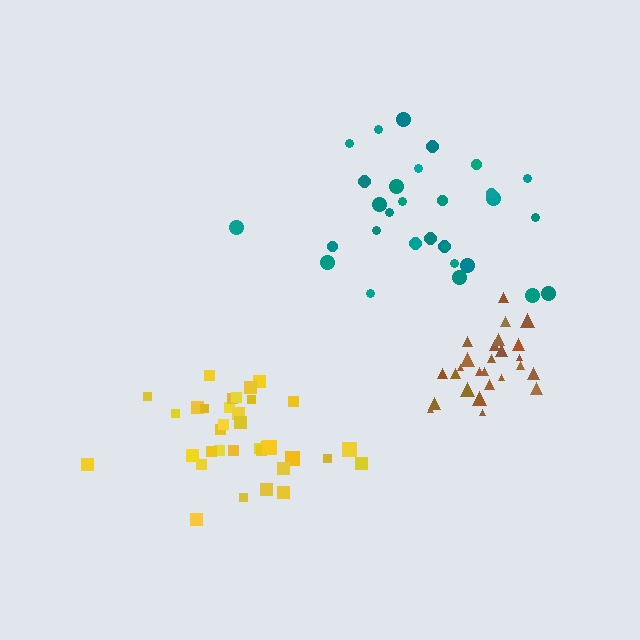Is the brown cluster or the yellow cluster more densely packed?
Brown.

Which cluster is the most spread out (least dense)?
Teal.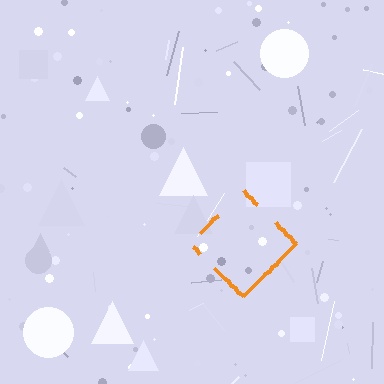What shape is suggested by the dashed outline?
The dashed outline suggests a diamond.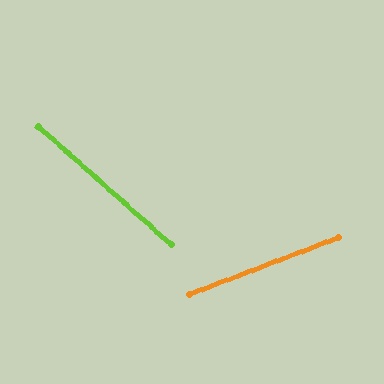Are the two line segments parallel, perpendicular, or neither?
Neither parallel nor perpendicular — they differ by about 62°.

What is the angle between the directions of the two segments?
Approximately 62 degrees.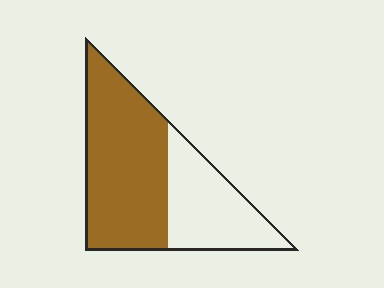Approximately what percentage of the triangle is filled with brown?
Approximately 60%.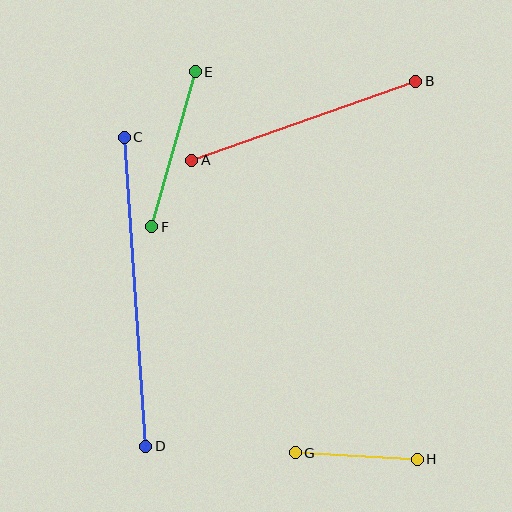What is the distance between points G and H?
The distance is approximately 122 pixels.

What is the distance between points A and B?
The distance is approximately 238 pixels.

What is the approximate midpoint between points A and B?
The midpoint is at approximately (304, 121) pixels.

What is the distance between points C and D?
The distance is approximately 310 pixels.